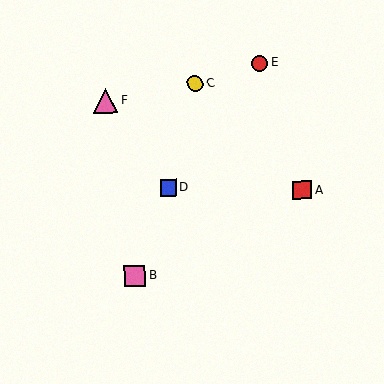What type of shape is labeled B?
Shape B is a pink square.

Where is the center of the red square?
The center of the red square is at (302, 190).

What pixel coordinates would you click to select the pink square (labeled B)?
Click at (135, 276) to select the pink square B.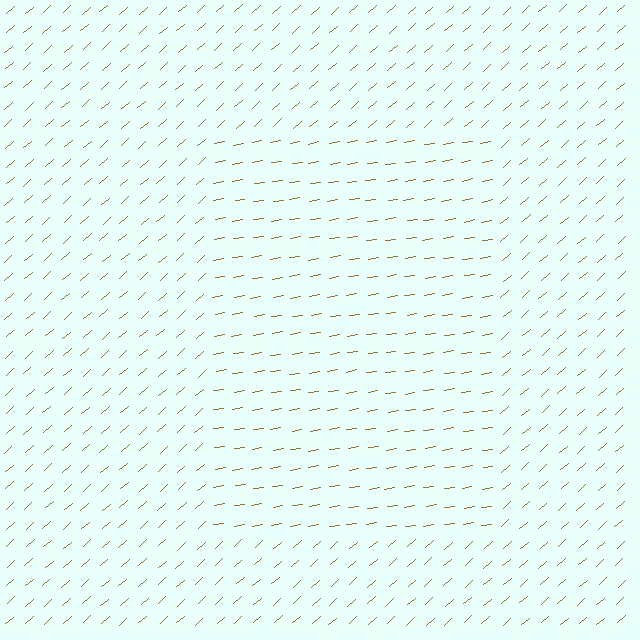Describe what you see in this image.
The image is filled with small brown line segments. A rectangle region in the image has lines oriented differently from the surrounding lines, creating a visible texture boundary.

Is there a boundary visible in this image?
Yes, there is a texture boundary formed by a change in line orientation.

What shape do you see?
I see a rectangle.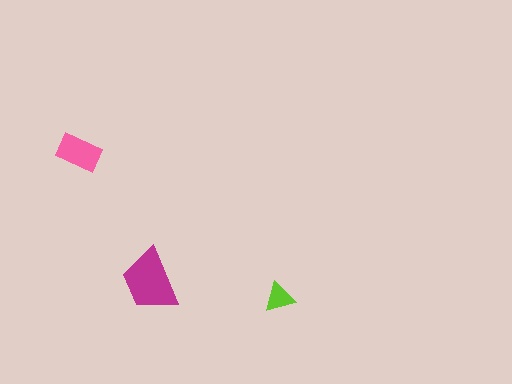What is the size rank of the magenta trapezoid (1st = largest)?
1st.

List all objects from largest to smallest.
The magenta trapezoid, the pink rectangle, the lime triangle.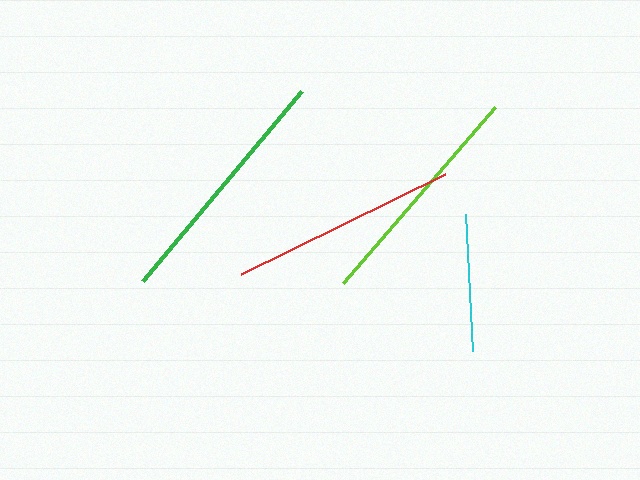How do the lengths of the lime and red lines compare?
The lime and red lines are approximately the same length.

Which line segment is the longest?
The green line is the longest at approximately 248 pixels.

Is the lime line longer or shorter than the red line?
The lime line is longer than the red line.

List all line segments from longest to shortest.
From longest to shortest: green, lime, red, cyan.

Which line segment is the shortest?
The cyan line is the shortest at approximately 138 pixels.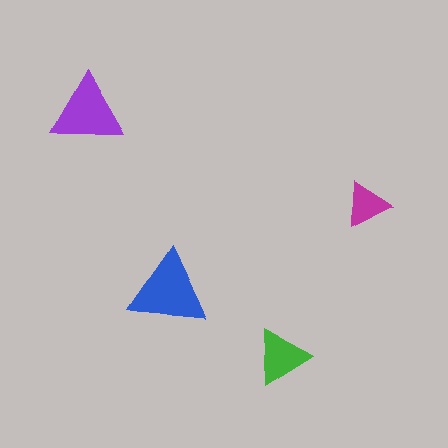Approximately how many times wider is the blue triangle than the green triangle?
About 1.5 times wider.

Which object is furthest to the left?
The purple triangle is leftmost.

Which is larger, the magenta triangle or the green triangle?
The green one.